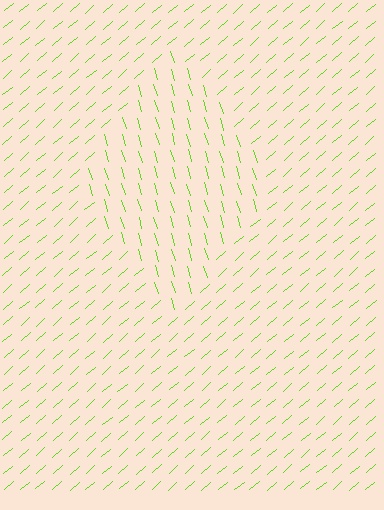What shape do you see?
I see a diamond.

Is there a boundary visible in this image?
Yes, there is a texture boundary formed by a change in line orientation.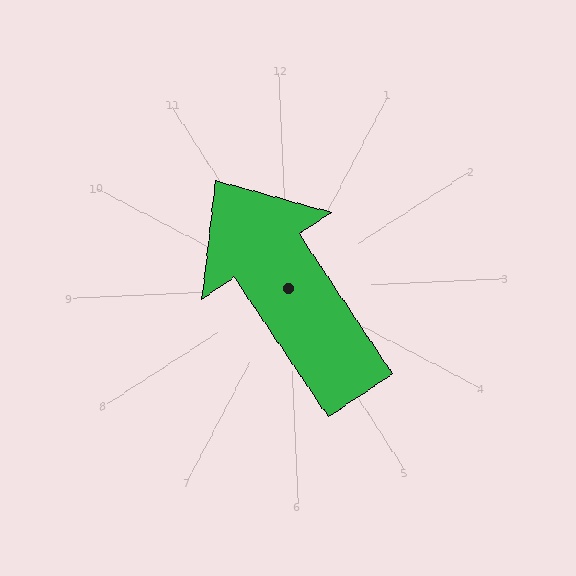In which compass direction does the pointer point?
Northwest.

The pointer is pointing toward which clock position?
Roughly 11 o'clock.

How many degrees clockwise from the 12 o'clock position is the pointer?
Approximately 329 degrees.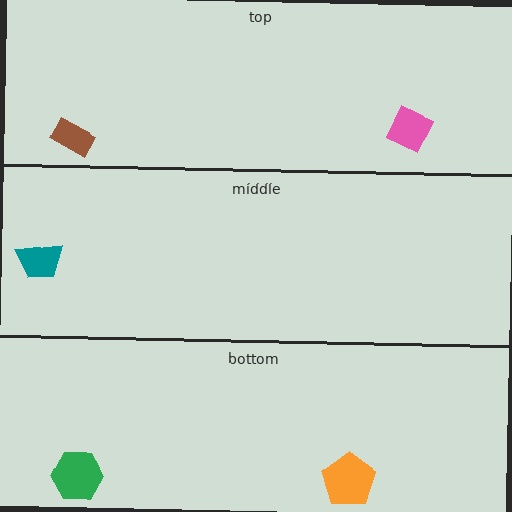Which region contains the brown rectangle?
The top region.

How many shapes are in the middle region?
1.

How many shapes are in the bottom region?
2.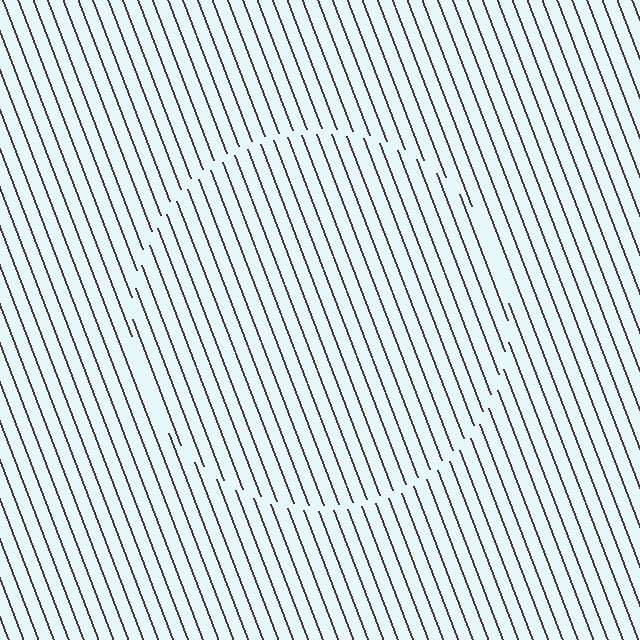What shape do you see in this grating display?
An illusory circle. The interior of the shape contains the same grating, shifted by half a period — the contour is defined by the phase discontinuity where line-ends from the inner and outer gratings abut.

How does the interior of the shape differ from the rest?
The interior of the shape contains the same grating, shifted by half a period — the contour is defined by the phase discontinuity where line-ends from the inner and outer gratings abut.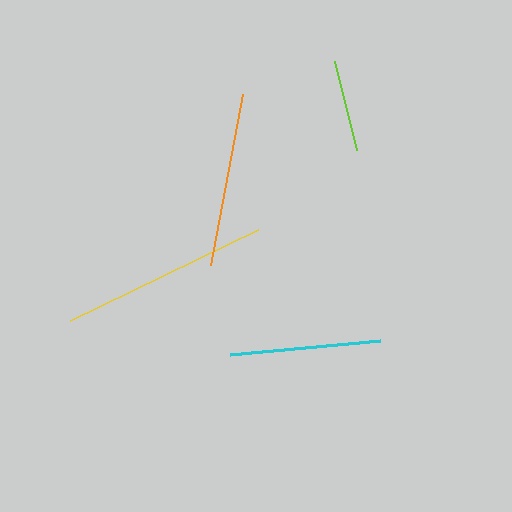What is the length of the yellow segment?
The yellow segment is approximately 209 pixels long.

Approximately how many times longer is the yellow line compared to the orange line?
The yellow line is approximately 1.2 times the length of the orange line.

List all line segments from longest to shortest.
From longest to shortest: yellow, orange, cyan, lime.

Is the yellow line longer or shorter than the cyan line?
The yellow line is longer than the cyan line.